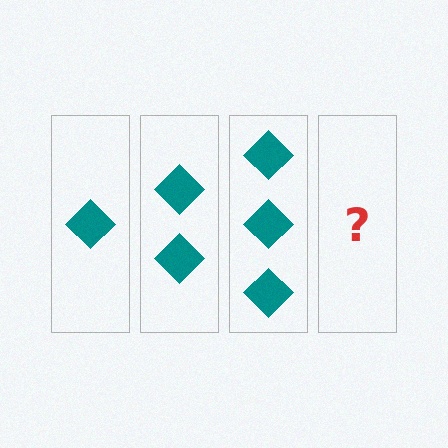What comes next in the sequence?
The next element should be 4 diamonds.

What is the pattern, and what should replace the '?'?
The pattern is that each step adds one more diamond. The '?' should be 4 diamonds.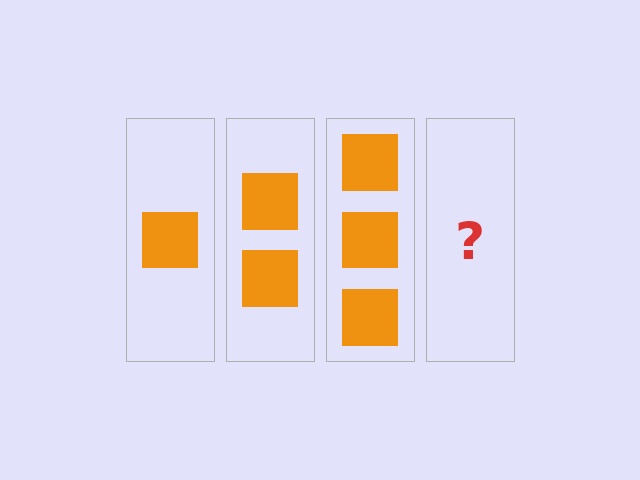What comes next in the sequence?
The next element should be 4 squares.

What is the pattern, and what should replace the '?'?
The pattern is that each step adds one more square. The '?' should be 4 squares.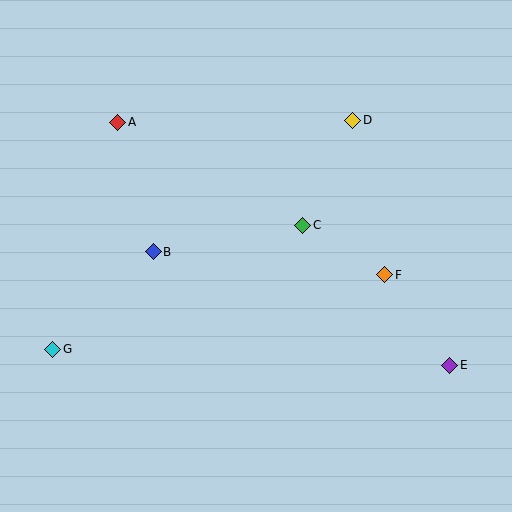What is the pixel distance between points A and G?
The distance between A and G is 236 pixels.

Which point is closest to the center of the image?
Point C at (303, 225) is closest to the center.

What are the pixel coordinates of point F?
Point F is at (385, 275).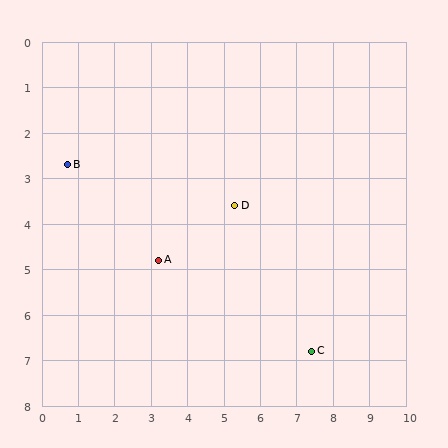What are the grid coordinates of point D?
Point D is at approximately (5.3, 3.6).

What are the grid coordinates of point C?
Point C is at approximately (7.4, 6.8).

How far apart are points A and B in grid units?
Points A and B are about 3.3 grid units apart.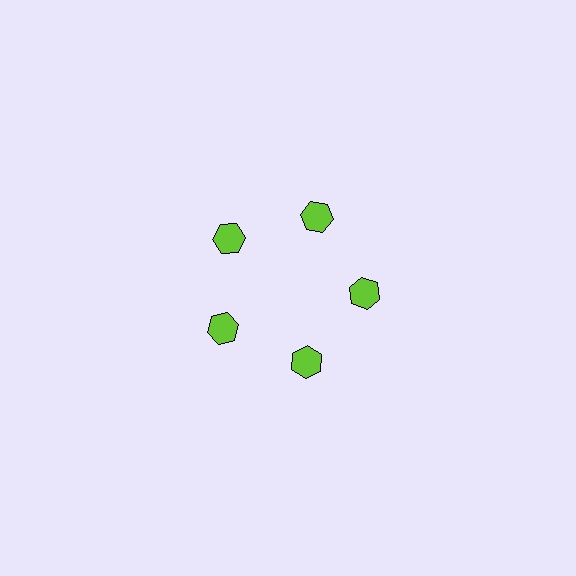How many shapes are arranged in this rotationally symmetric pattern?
There are 5 shapes, arranged in 5 groups of 1.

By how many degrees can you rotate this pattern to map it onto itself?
The pattern maps onto itself every 72 degrees of rotation.